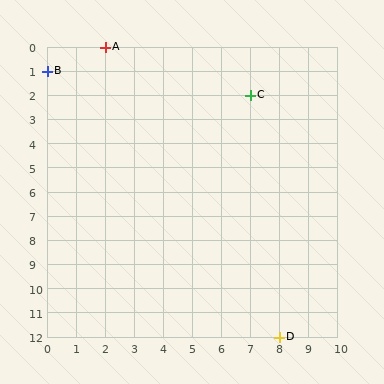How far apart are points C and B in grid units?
Points C and B are 7 columns and 1 row apart (about 7.1 grid units diagonally).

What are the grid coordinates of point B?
Point B is at grid coordinates (0, 1).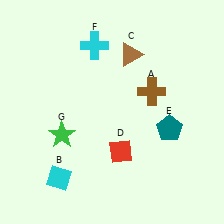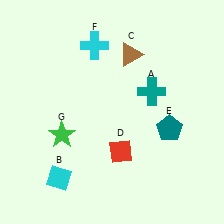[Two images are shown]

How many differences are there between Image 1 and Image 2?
There is 1 difference between the two images.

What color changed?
The cross (A) changed from brown in Image 1 to teal in Image 2.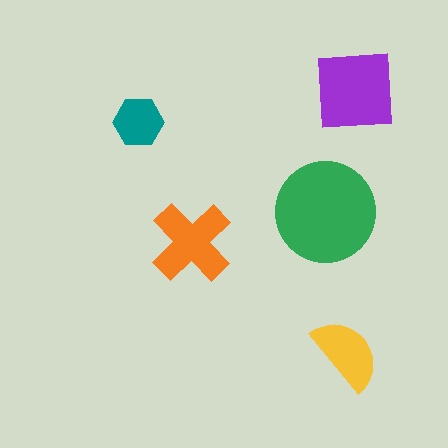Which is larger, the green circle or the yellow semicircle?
The green circle.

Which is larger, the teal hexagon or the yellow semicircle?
The yellow semicircle.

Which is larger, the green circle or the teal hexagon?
The green circle.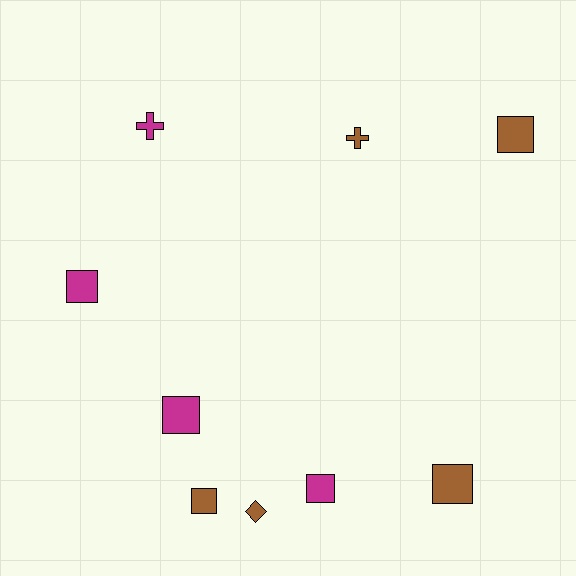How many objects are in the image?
There are 9 objects.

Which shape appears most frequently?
Square, with 6 objects.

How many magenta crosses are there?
There is 1 magenta cross.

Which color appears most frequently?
Brown, with 5 objects.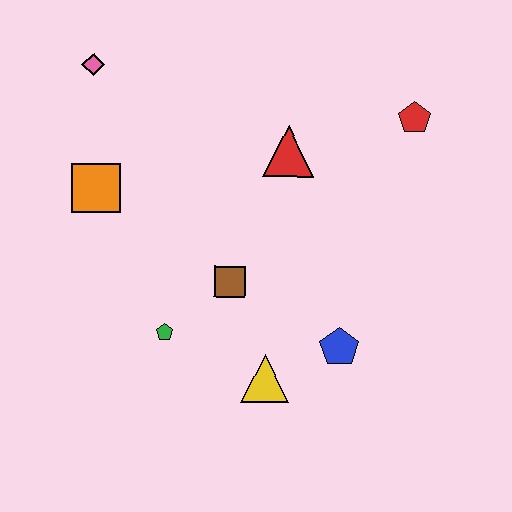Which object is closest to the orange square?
The pink diamond is closest to the orange square.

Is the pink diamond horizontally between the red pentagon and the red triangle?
No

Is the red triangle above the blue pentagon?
Yes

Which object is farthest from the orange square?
The red pentagon is farthest from the orange square.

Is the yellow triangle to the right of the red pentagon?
No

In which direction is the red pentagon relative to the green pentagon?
The red pentagon is to the right of the green pentagon.